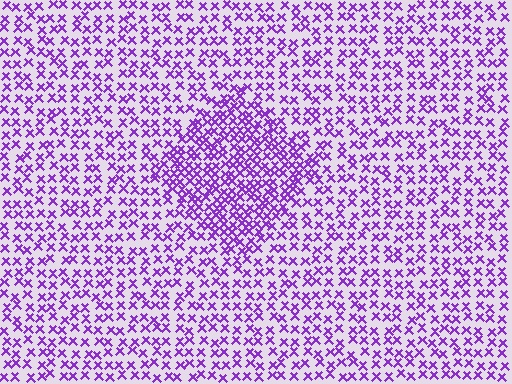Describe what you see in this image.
The image contains small purple elements arranged at two different densities. A diamond-shaped region is visible where the elements are more densely packed than the surrounding area.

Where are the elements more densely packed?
The elements are more densely packed inside the diamond boundary.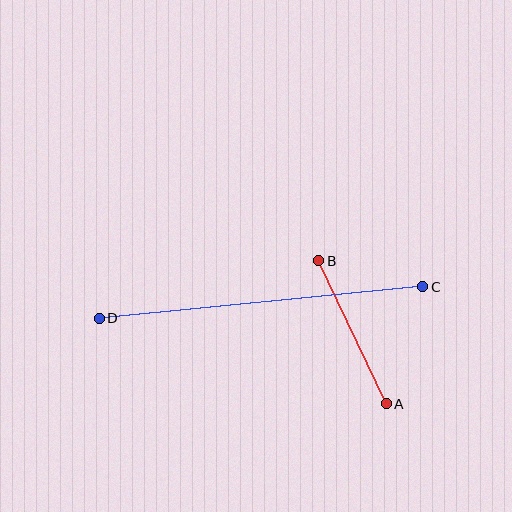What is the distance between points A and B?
The distance is approximately 158 pixels.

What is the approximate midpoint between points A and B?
The midpoint is at approximately (353, 332) pixels.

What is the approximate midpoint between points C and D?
The midpoint is at approximately (261, 302) pixels.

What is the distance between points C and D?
The distance is approximately 325 pixels.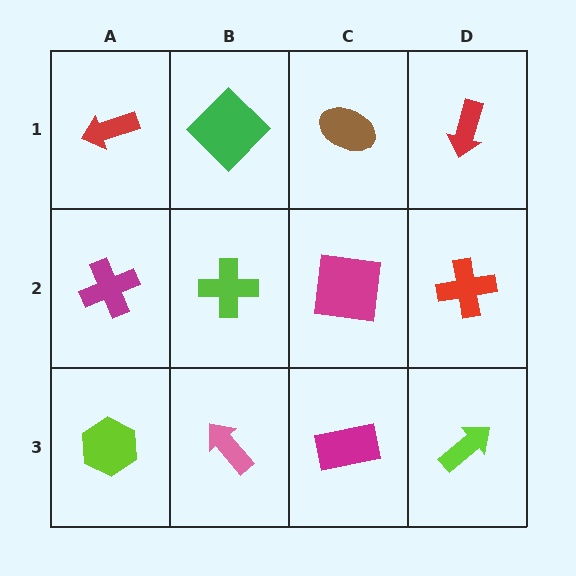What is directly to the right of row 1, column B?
A brown ellipse.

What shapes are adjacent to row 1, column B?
A lime cross (row 2, column B), a red arrow (row 1, column A), a brown ellipse (row 1, column C).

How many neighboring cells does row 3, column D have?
2.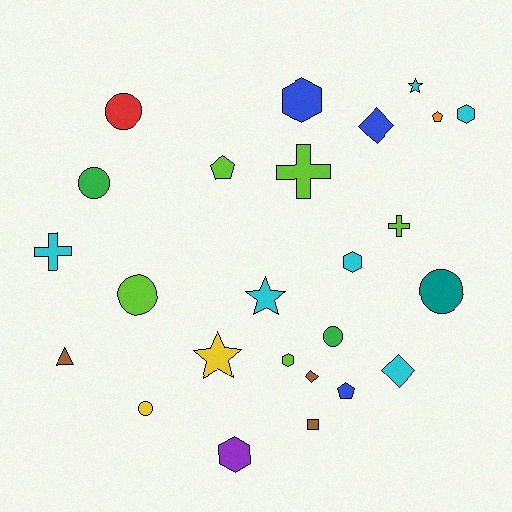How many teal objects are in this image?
There is 1 teal object.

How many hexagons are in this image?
There are 5 hexagons.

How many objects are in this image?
There are 25 objects.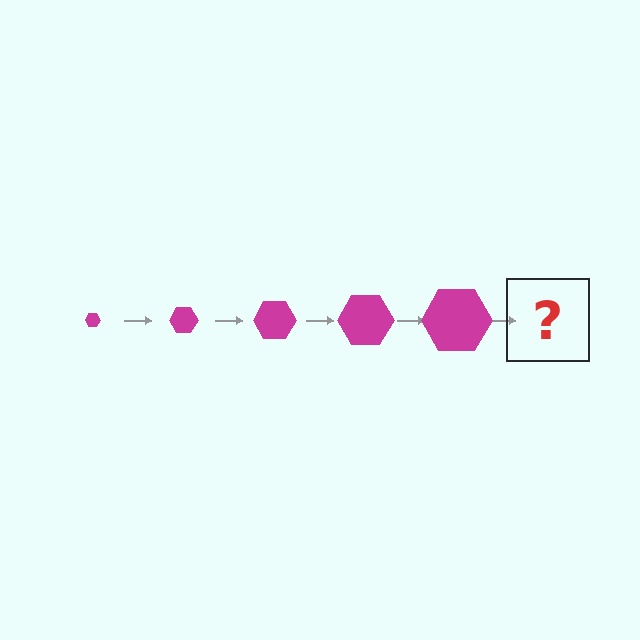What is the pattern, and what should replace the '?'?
The pattern is that the hexagon gets progressively larger each step. The '?' should be a magenta hexagon, larger than the previous one.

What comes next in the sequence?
The next element should be a magenta hexagon, larger than the previous one.